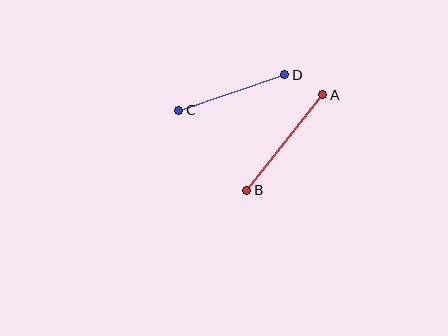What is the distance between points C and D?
The distance is approximately 111 pixels.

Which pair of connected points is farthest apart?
Points A and B are farthest apart.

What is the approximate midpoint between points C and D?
The midpoint is at approximately (232, 93) pixels.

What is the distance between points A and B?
The distance is approximately 122 pixels.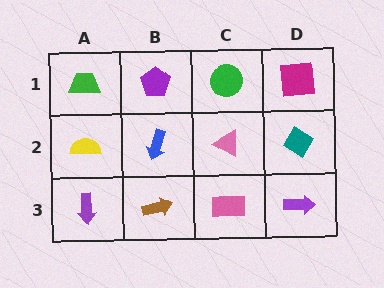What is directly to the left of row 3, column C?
A brown arrow.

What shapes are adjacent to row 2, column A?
A green trapezoid (row 1, column A), a purple arrow (row 3, column A), a blue arrow (row 2, column B).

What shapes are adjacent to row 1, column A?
A yellow semicircle (row 2, column A), a purple pentagon (row 1, column B).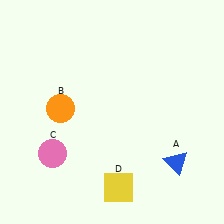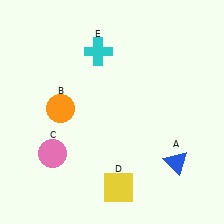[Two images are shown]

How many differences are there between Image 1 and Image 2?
There is 1 difference between the two images.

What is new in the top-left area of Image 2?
A cyan cross (E) was added in the top-left area of Image 2.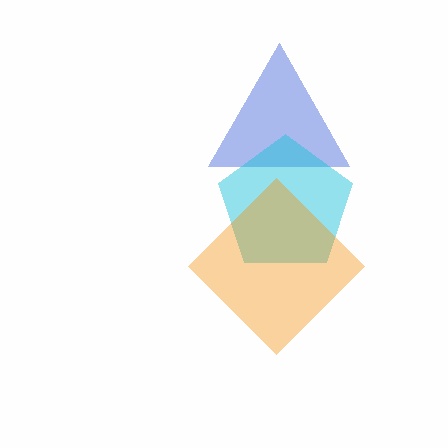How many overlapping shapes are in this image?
There are 3 overlapping shapes in the image.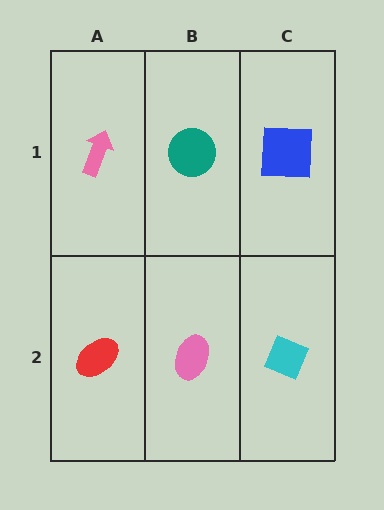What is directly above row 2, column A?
A pink arrow.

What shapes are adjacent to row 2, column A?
A pink arrow (row 1, column A), a pink ellipse (row 2, column B).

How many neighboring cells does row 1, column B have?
3.